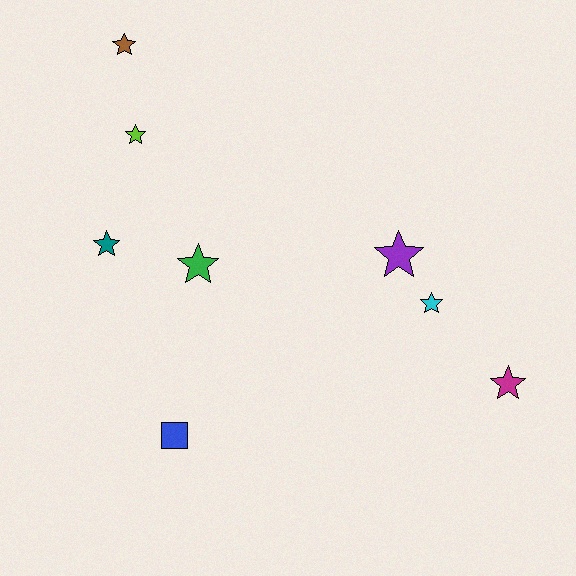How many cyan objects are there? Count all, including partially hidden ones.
There is 1 cyan object.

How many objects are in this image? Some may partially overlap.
There are 8 objects.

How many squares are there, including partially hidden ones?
There is 1 square.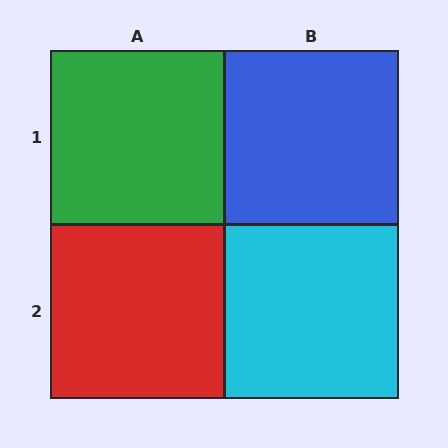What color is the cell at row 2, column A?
Red.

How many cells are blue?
1 cell is blue.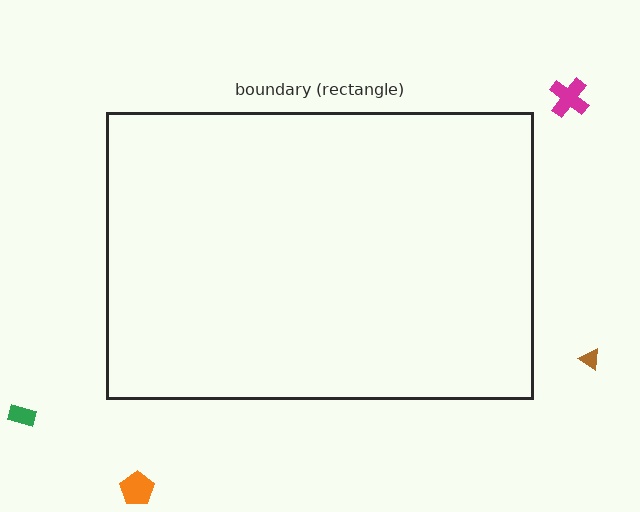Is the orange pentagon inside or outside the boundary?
Outside.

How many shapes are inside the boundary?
0 inside, 4 outside.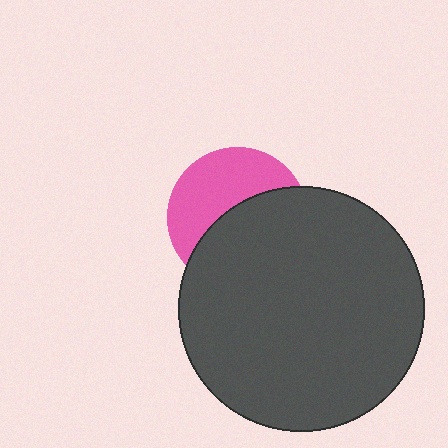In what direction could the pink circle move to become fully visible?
The pink circle could move up. That would shift it out from behind the dark gray circle entirely.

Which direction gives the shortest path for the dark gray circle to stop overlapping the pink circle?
Moving down gives the shortest separation.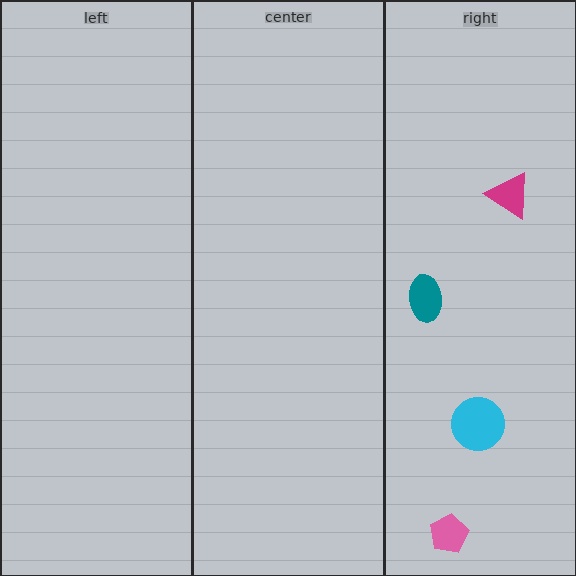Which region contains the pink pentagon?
The right region.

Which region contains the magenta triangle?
The right region.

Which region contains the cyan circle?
The right region.